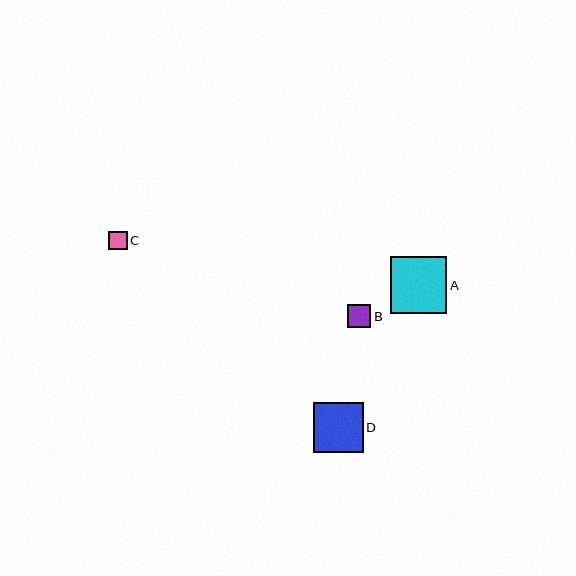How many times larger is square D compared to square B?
Square D is approximately 2.2 times the size of square B.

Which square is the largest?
Square A is the largest with a size of approximately 57 pixels.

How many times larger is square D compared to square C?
Square D is approximately 2.8 times the size of square C.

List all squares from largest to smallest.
From largest to smallest: A, D, B, C.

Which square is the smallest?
Square C is the smallest with a size of approximately 18 pixels.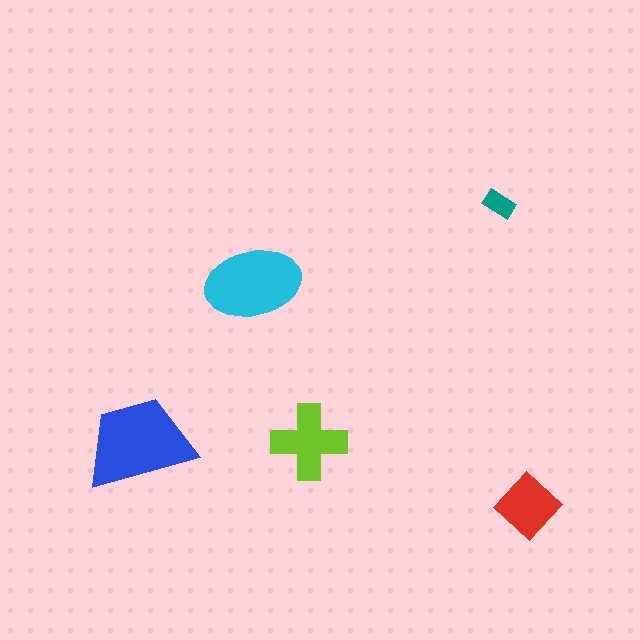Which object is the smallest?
The teal rectangle.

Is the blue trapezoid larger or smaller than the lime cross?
Larger.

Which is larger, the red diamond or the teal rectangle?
The red diamond.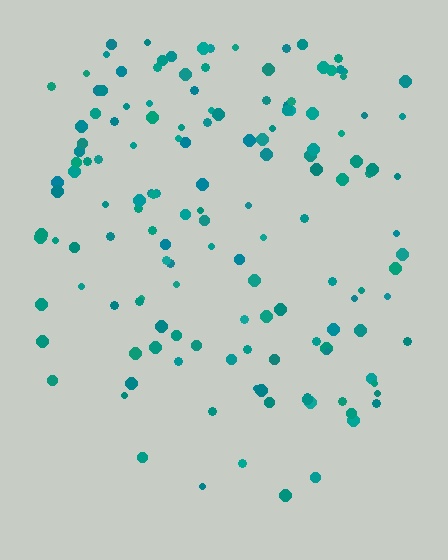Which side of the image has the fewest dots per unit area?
The bottom.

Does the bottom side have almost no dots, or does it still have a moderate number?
Still a moderate number, just noticeably fewer than the top.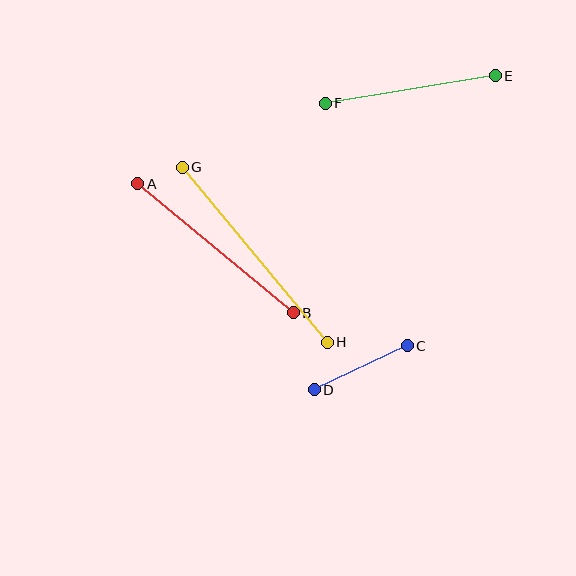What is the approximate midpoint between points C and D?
The midpoint is at approximately (361, 368) pixels.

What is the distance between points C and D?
The distance is approximately 103 pixels.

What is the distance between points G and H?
The distance is approximately 227 pixels.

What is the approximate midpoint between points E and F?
The midpoint is at approximately (410, 90) pixels.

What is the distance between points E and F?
The distance is approximately 173 pixels.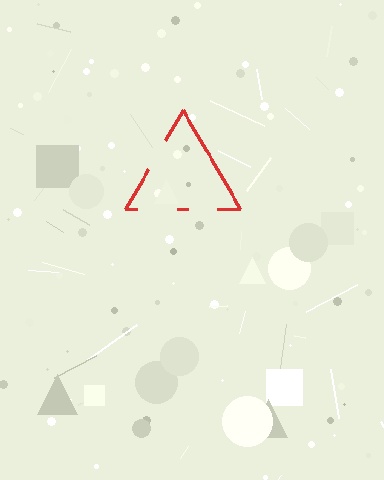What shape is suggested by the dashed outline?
The dashed outline suggests a triangle.